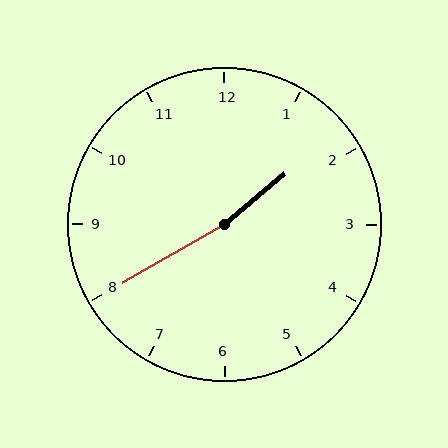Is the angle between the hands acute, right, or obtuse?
It is obtuse.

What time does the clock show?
1:40.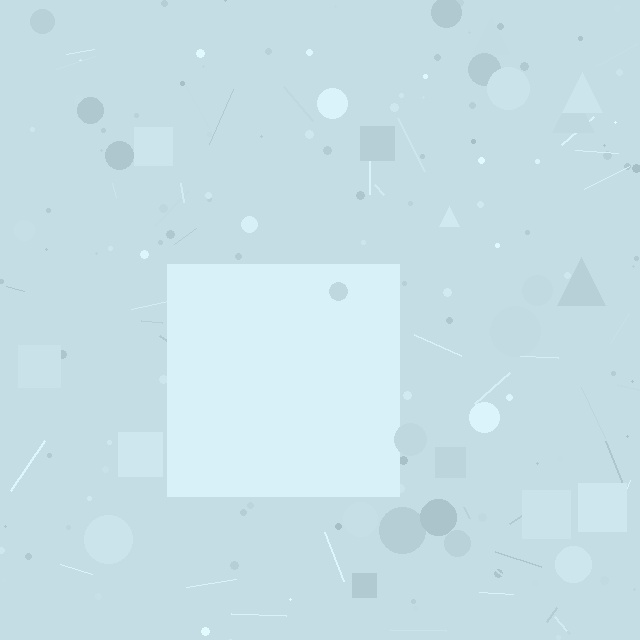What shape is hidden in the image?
A square is hidden in the image.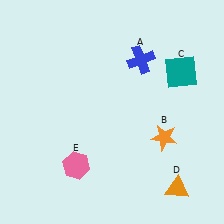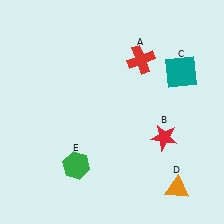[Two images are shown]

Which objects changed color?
A changed from blue to red. B changed from orange to red. E changed from pink to green.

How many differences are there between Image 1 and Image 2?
There are 3 differences between the two images.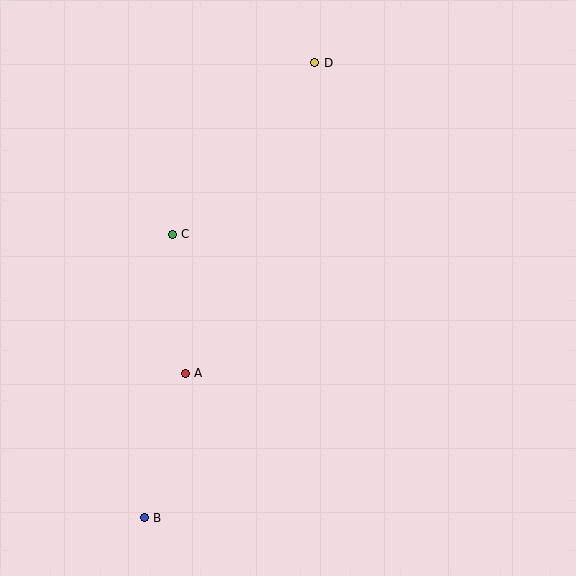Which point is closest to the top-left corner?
Point C is closest to the top-left corner.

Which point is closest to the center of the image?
Point C at (172, 234) is closest to the center.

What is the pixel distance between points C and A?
The distance between C and A is 140 pixels.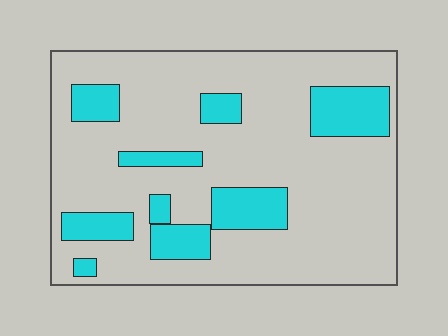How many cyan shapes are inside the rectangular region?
9.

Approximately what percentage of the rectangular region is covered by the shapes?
Approximately 20%.